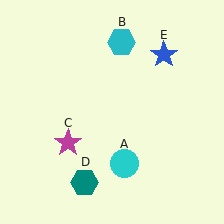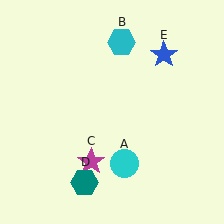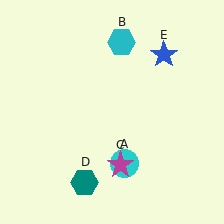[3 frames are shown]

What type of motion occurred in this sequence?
The magenta star (object C) rotated counterclockwise around the center of the scene.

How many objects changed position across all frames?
1 object changed position: magenta star (object C).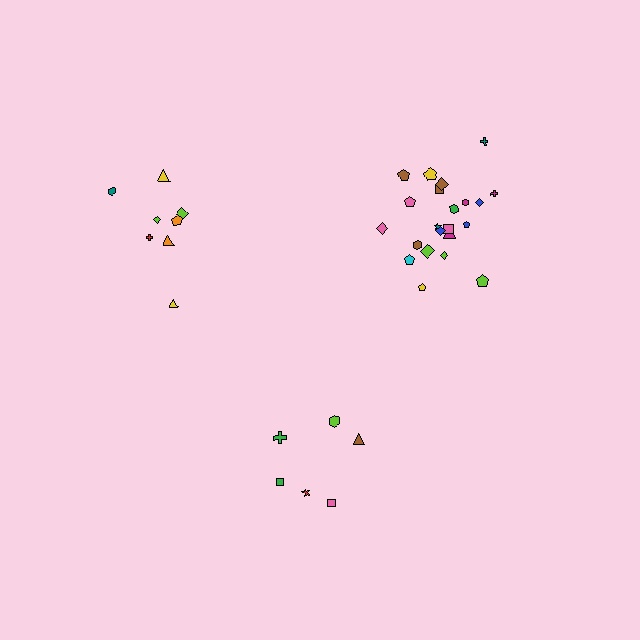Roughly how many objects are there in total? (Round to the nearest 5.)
Roughly 35 objects in total.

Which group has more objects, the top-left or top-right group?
The top-right group.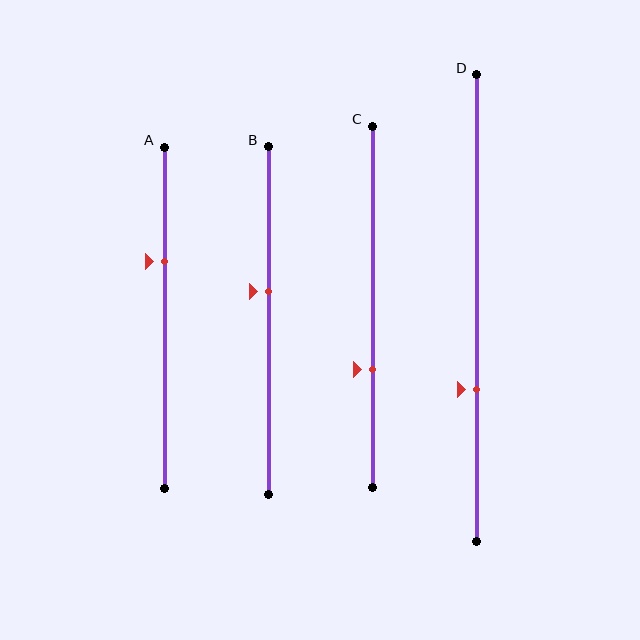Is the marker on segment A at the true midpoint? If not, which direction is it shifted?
No, the marker on segment A is shifted upward by about 17% of the segment length.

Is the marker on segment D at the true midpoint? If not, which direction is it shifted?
No, the marker on segment D is shifted downward by about 17% of the segment length.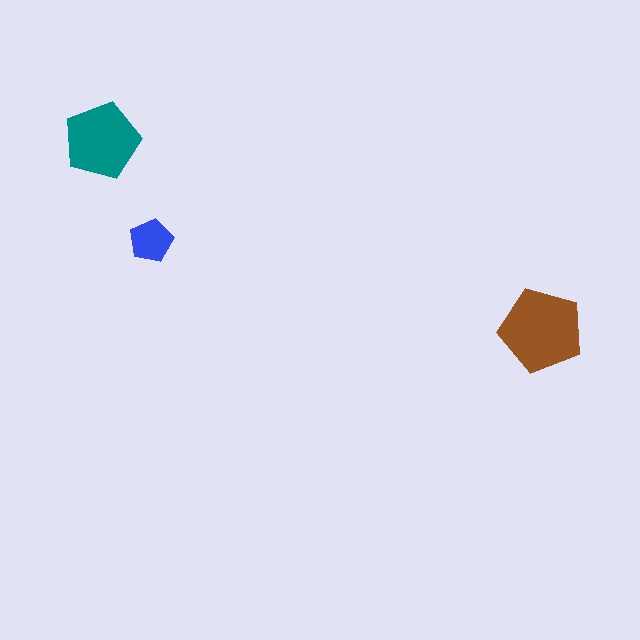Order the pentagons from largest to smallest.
the brown one, the teal one, the blue one.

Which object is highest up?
The teal pentagon is topmost.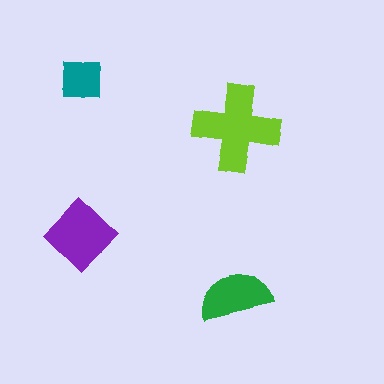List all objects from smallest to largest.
The teal square, the green semicircle, the purple diamond, the lime cross.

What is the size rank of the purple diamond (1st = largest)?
2nd.